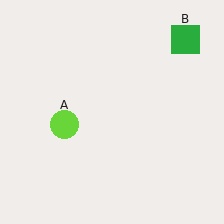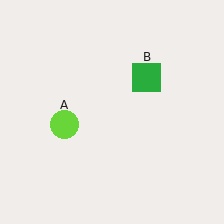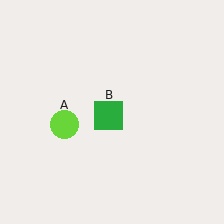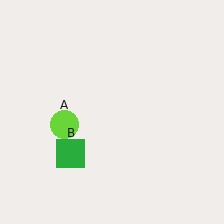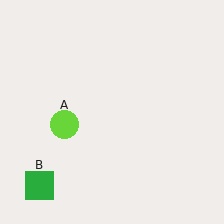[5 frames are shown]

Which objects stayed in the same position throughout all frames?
Lime circle (object A) remained stationary.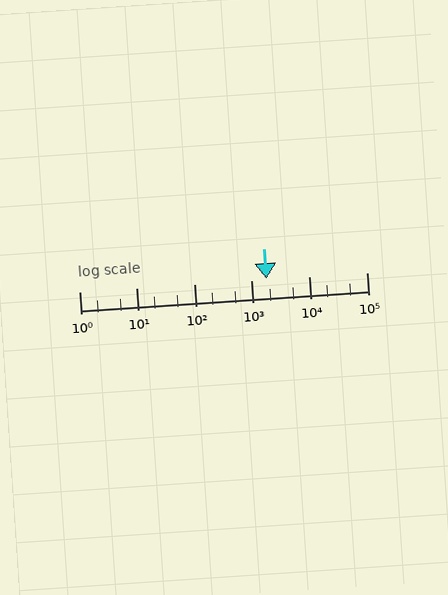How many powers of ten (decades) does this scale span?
The scale spans 5 decades, from 1 to 100000.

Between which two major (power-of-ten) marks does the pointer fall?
The pointer is between 1000 and 10000.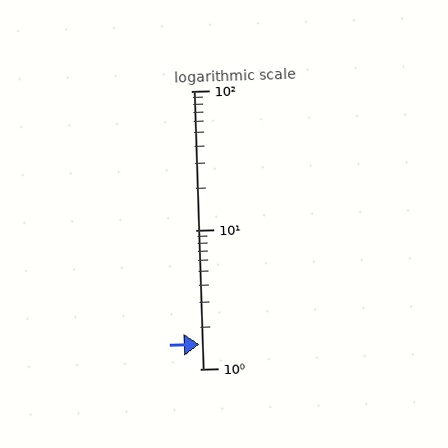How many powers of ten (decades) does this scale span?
The scale spans 2 decades, from 1 to 100.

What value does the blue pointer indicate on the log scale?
The pointer indicates approximately 1.5.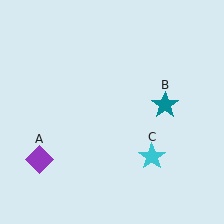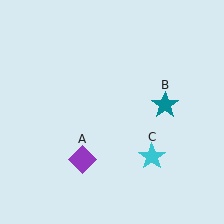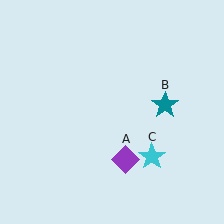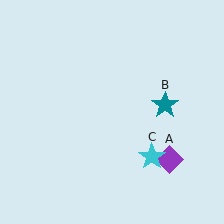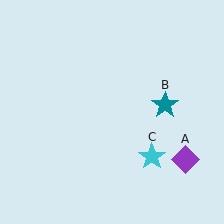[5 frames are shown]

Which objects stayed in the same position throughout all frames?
Teal star (object B) and cyan star (object C) remained stationary.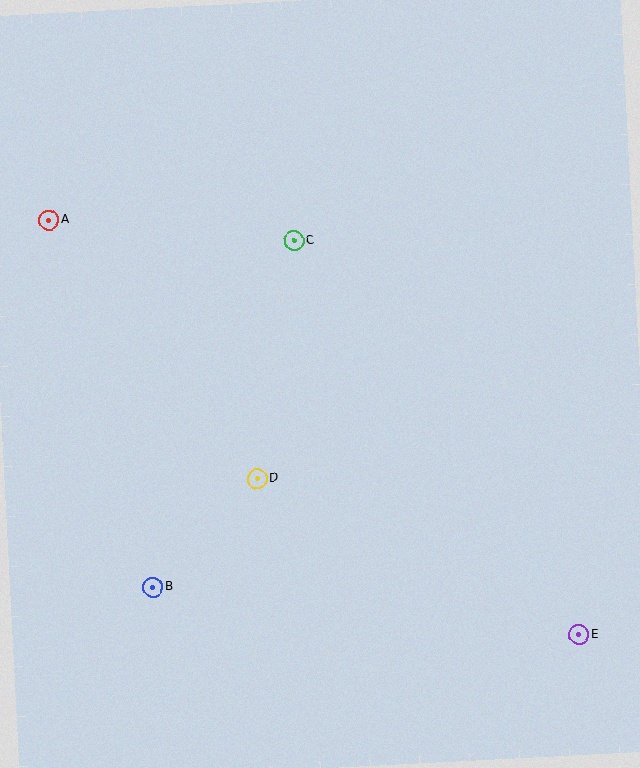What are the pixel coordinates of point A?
Point A is at (49, 220).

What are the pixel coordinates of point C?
Point C is at (294, 241).